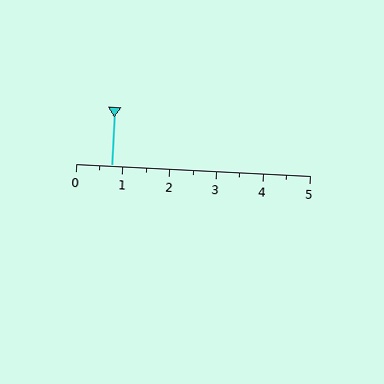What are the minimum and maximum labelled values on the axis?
The axis runs from 0 to 5.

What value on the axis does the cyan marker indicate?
The marker indicates approximately 0.8.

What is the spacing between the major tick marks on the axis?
The major ticks are spaced 1 apart.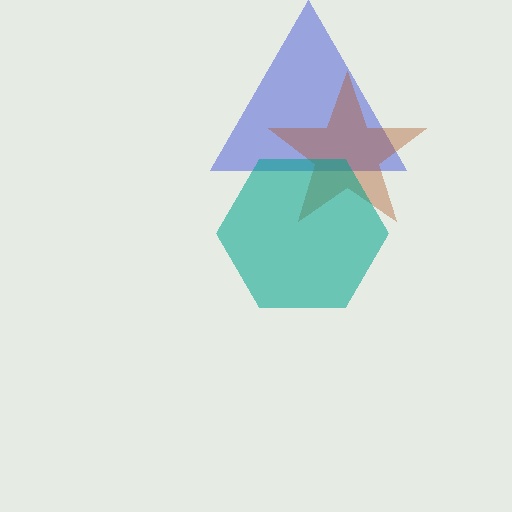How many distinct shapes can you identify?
There are 3 distinct shapes: a blue triangle, a brown star, a teal hexagon.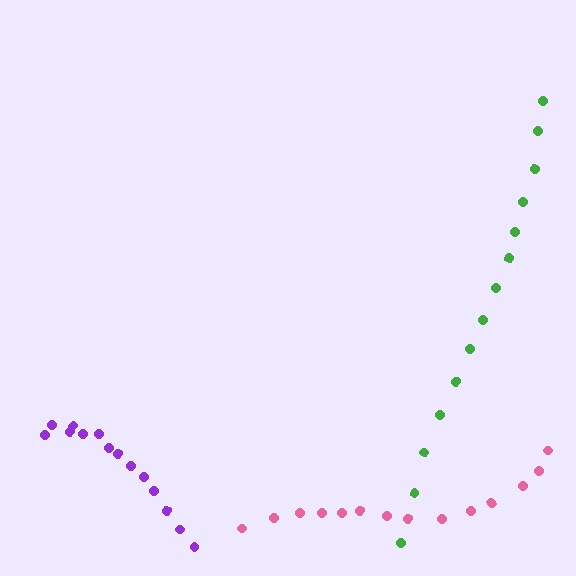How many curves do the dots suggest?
There are 3 distinct paths.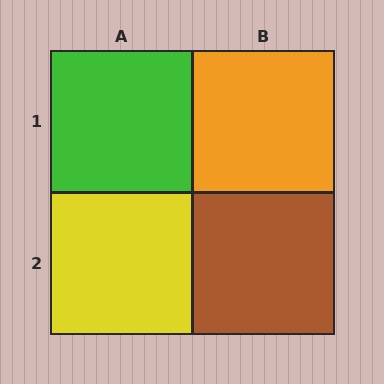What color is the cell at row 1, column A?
Green.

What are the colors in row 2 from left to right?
Yellow, brown.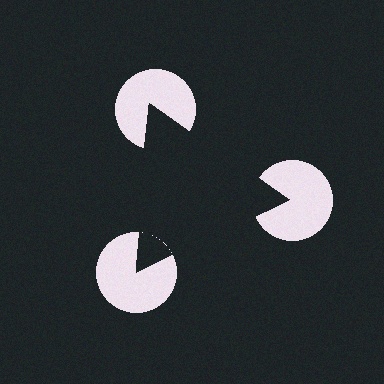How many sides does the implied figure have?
3 sides.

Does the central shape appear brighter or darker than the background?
It typically appears slightly darker than the background, even though no actual brightness change is drawn.